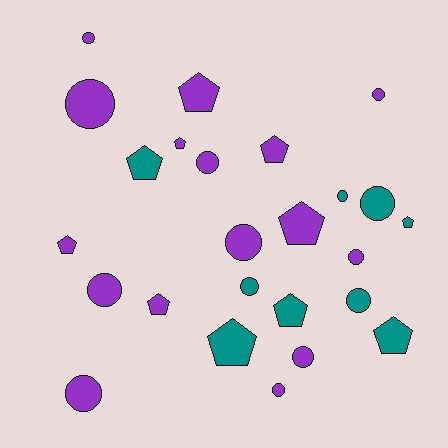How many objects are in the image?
There are 25 objects.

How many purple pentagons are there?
There are 6 purple pentagons.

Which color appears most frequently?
Purple, with 16 objects.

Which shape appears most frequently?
Circle, with 14 objects.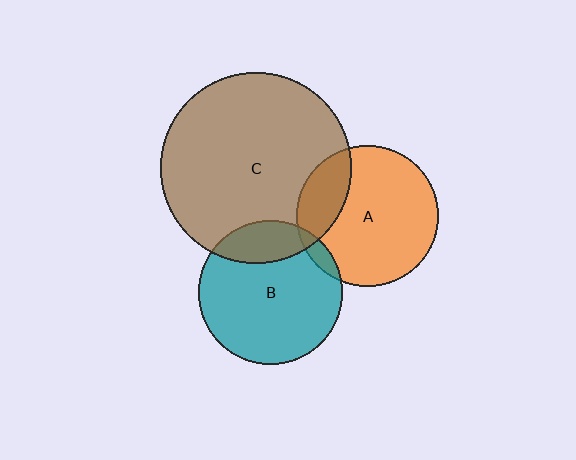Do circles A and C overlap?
Yes.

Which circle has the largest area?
Circle C (brown).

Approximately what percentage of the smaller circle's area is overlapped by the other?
Approximately 20%.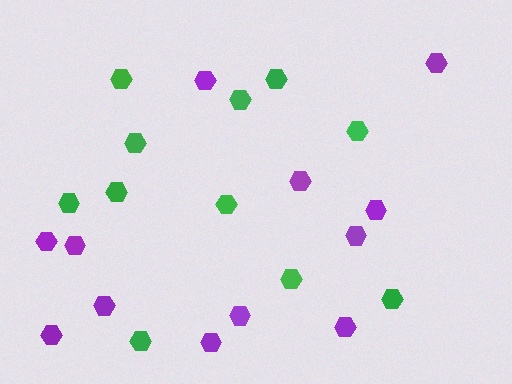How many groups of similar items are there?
There are 2 groups: one group of green hexagons (11) and one group of purple hexagons (12).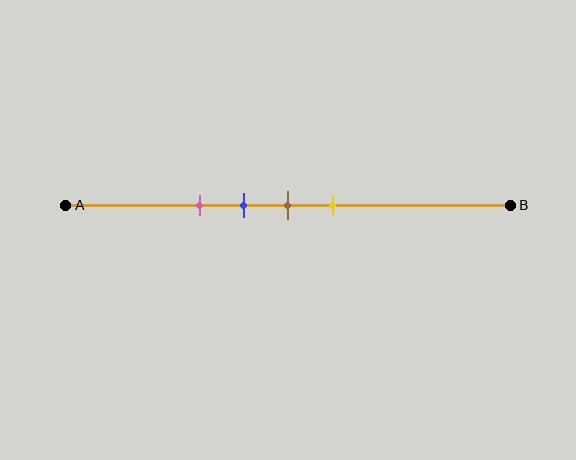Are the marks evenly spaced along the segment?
Yes, the marks are approximately evenly spaced.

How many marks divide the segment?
There are 4 marks dividing the segment.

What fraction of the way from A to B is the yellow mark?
The yellow mark is approximately 60% (0.6) of the way from A to B.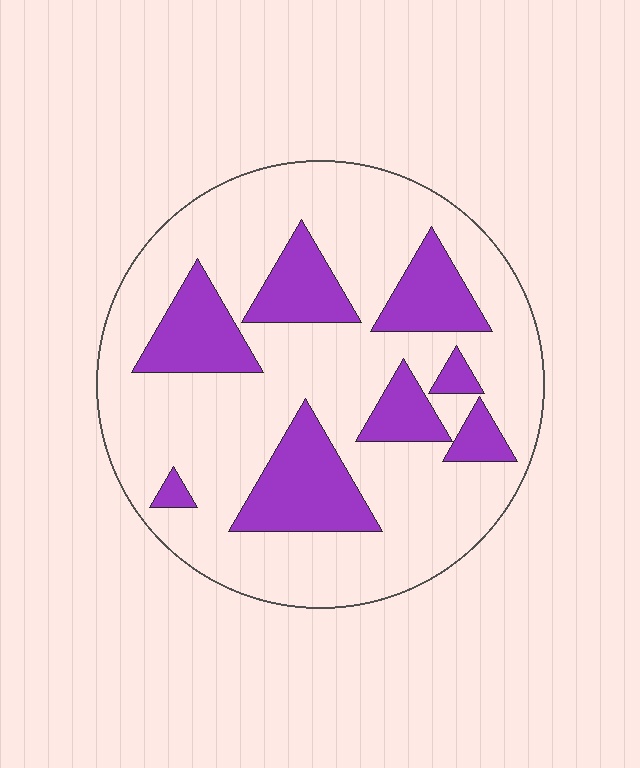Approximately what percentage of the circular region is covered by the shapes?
Approximately 25%.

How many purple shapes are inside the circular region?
8.